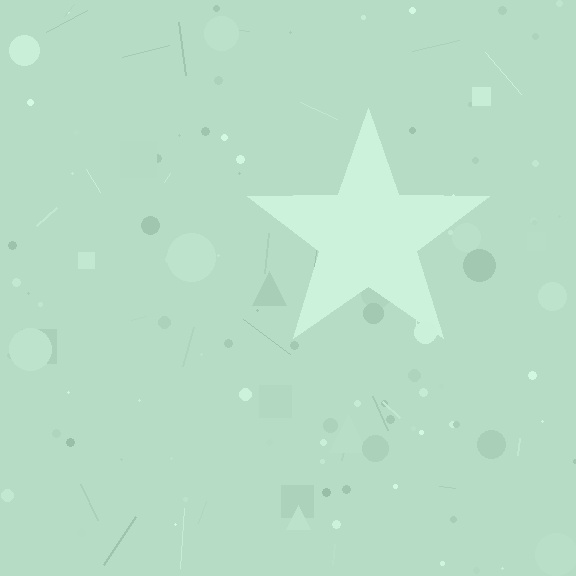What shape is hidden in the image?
A star is hidden in the image.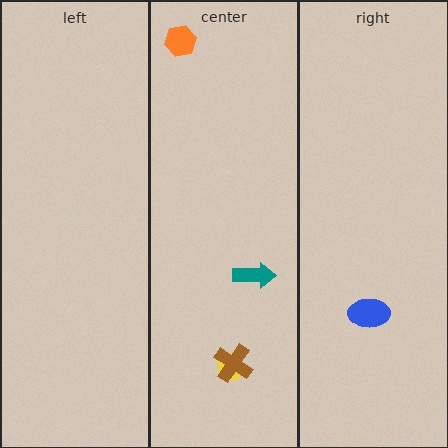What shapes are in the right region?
The blue ellipse.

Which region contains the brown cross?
The center region.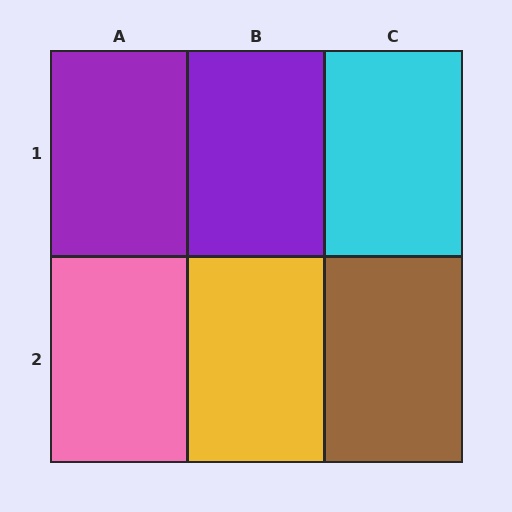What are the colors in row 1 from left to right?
Purple, purple, cyan.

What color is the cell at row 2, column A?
Pink.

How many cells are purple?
2 cells are purple.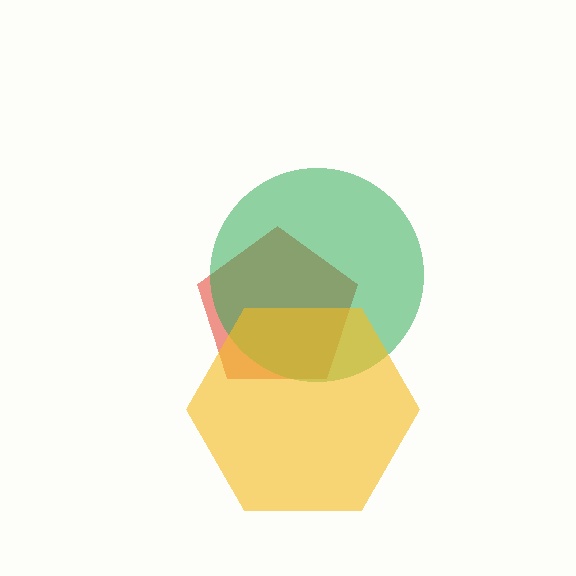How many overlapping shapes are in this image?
There are 3 overlapping shapes in the image.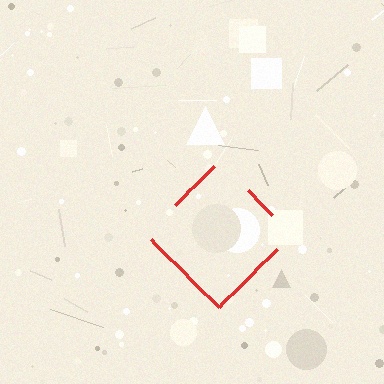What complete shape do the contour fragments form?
The contour fragments form a diamond.